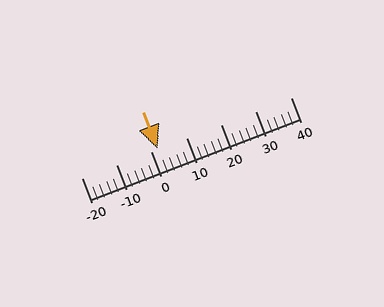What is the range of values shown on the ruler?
The ruler shows values from -20 to 40.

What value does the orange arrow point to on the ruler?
The orange arrow points to approximately 2.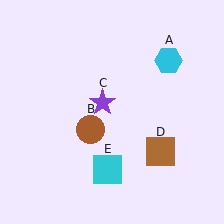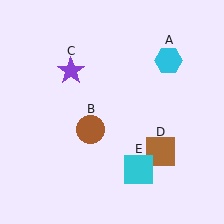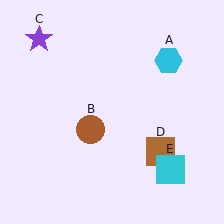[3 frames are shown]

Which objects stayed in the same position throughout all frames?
Cyan hexagon (object A) and brown circle (object B) and brown square (object D) remained stationary.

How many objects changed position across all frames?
2 objects changed position: purple star (object C), cyan square (object E).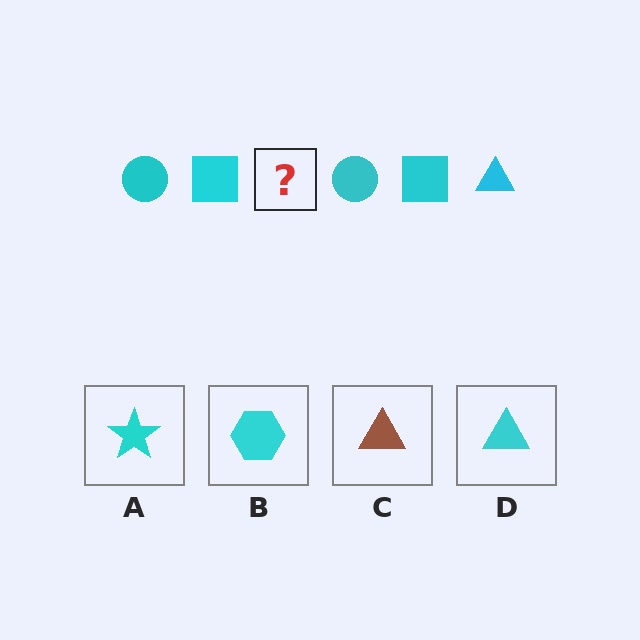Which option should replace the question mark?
Option D.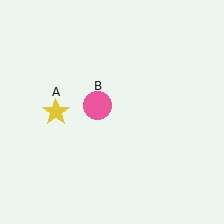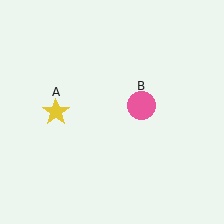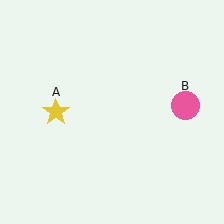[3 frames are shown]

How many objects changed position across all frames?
1 object changed position: pink circle (object B).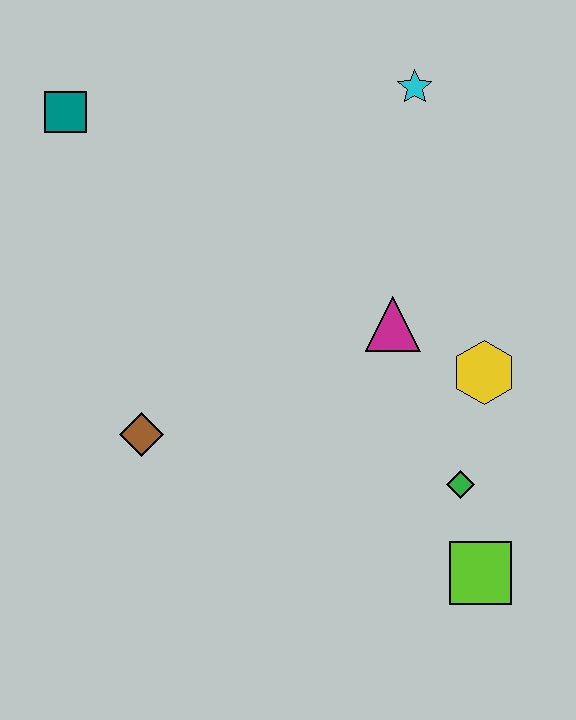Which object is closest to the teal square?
The brown diamond is closest to the teal square.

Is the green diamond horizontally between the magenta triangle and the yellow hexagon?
Yes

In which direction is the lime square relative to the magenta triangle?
The lime square is below the magenta triangle.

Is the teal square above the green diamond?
Yes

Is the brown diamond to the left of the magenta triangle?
Yes